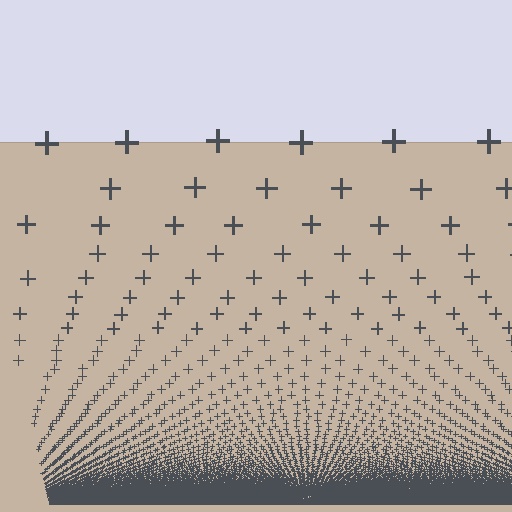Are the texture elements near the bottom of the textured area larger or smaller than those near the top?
Smaller. The gradient is inverted — elements near the bottom are smaller and denser.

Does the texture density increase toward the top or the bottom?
Density increases toward the bottom.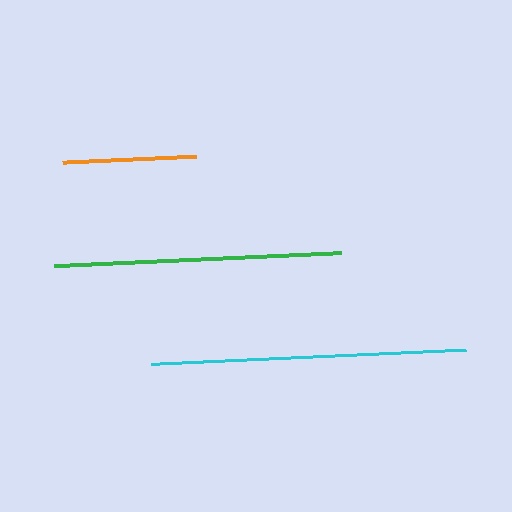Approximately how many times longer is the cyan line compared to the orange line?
The cyan line is approximately 2.4 times the length of the orange line.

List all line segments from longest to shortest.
From longest to shortest: cyan, green, orange.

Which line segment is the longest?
The cyan line is the longest at approximately 315 pixels.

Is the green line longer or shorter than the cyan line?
The cyan line is longer than the green line.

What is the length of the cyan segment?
The cyan segment is approximately 315 pixels long.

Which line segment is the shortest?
The orange line is the shortest at approximately 134 pixels.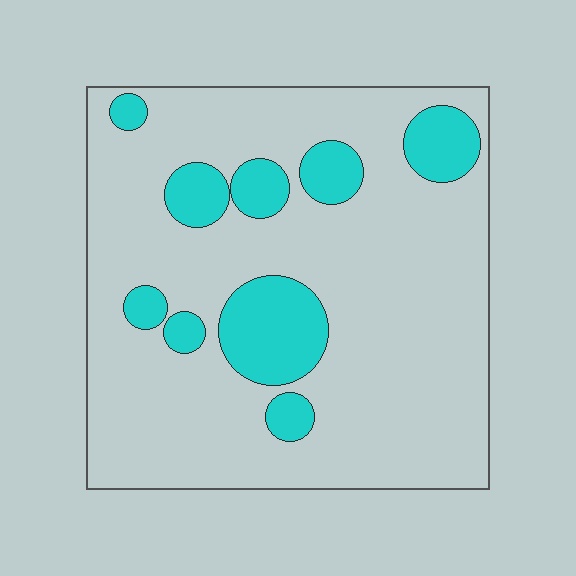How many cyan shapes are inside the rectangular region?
9.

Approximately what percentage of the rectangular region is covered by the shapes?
Approximately 20%.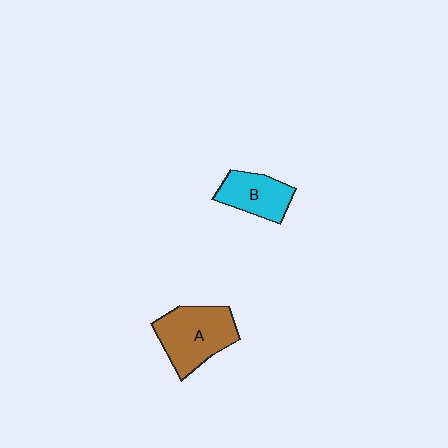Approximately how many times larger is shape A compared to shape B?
Approximately 1.5 times.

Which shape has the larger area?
Shape A (brown).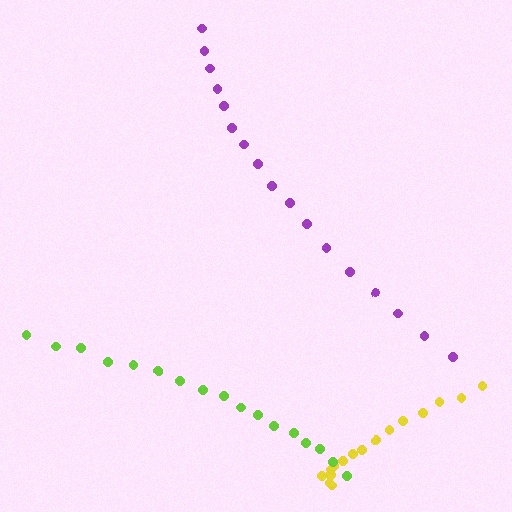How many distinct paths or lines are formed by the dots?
There are 3 distinct paths.